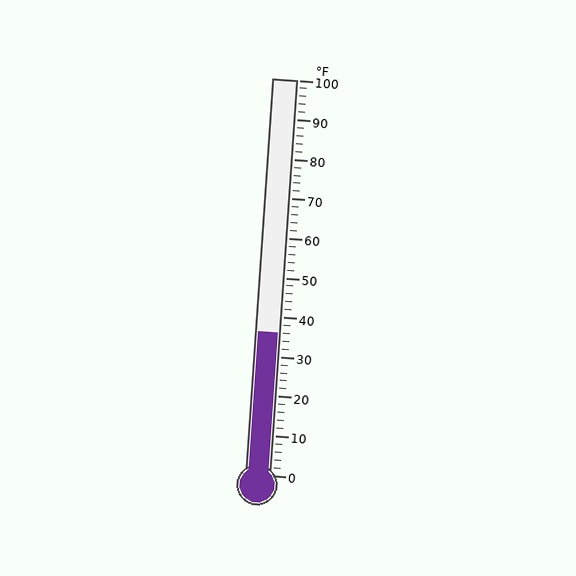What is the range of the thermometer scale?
The thermometer scale ranges from 0°F to 100°F.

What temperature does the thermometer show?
The thermometer shows approximately 36°F.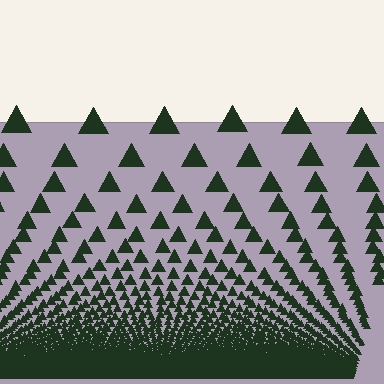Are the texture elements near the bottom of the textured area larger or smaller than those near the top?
Smaller. The gradient is inverted — elements near the bottom are smaller and denser.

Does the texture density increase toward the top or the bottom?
Density increases toward the bottom.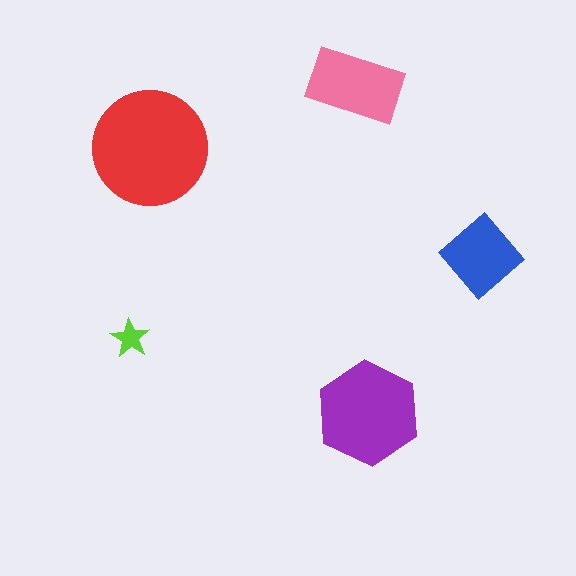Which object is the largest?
The red circle.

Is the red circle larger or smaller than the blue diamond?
Larger.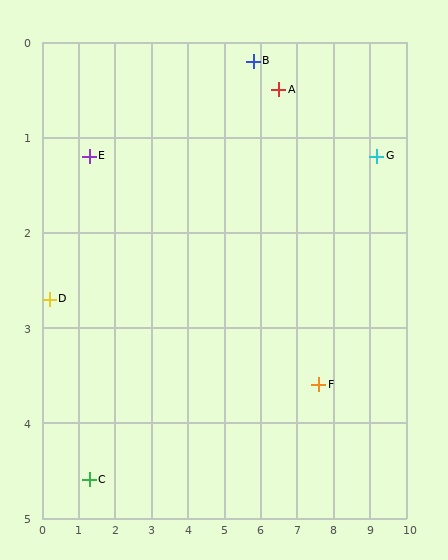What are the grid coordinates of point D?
Point D is at approximately (0.2, 2.7).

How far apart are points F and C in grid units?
Points F and C are about 6.4 grid units apart.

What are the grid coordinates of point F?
Point F is at approximately (7.6, 3.6).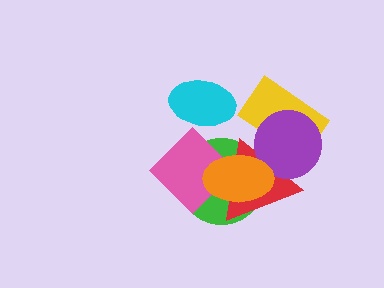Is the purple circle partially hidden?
Yes, it is partially covered by another shape.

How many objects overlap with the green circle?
3 objects overlap with the green circle.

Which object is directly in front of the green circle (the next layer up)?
The red triangle is directly in front of the green circle.